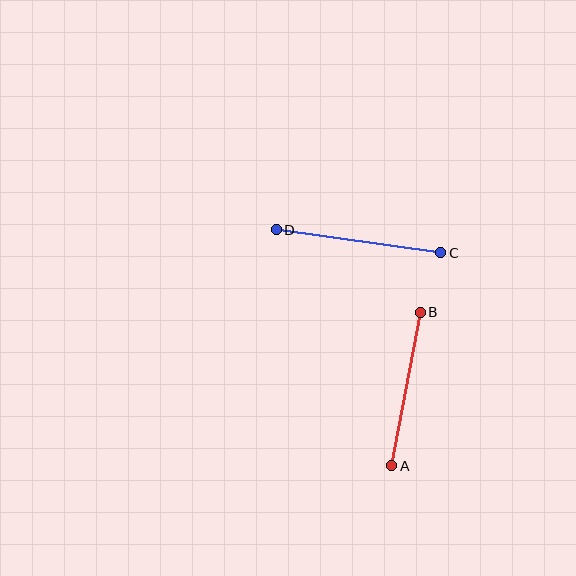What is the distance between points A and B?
The distance is approximately 156 pixels.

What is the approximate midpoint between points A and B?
The midpoint is at approximately (406, 389) pixels.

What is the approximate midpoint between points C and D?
The midpoint is at approximately (359, 241) pixels.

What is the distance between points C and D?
The distance is approximately 166 pixels.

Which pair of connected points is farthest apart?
Points C and D are farthest apart.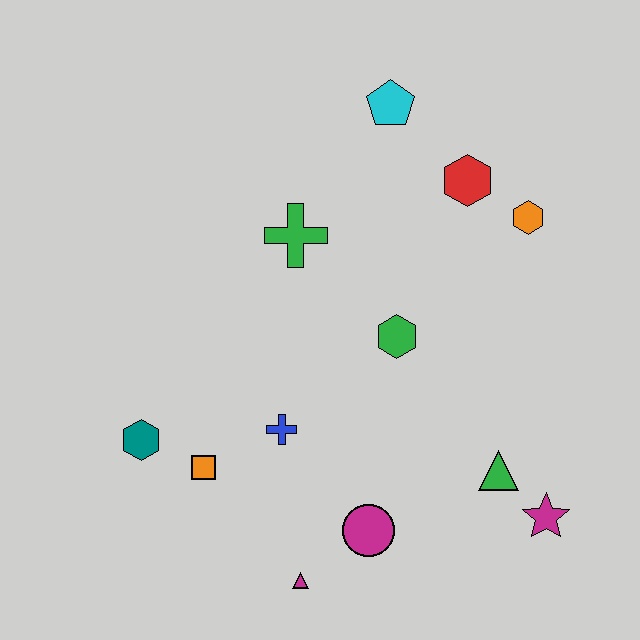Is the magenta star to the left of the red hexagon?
No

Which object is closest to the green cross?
The green hexagon is closest to the green cross.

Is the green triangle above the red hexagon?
No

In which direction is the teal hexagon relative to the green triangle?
The teal hexagon is to the left of the green triangle.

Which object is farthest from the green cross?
The magenta star is farthest from the green cross.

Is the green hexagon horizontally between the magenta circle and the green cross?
No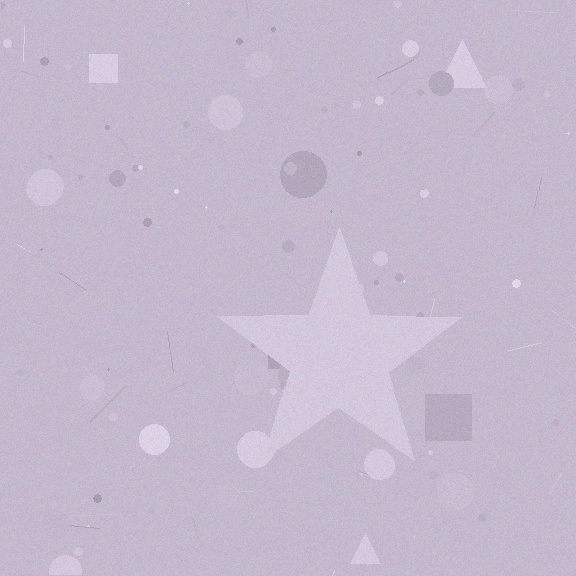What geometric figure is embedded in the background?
A star is embedded in the background.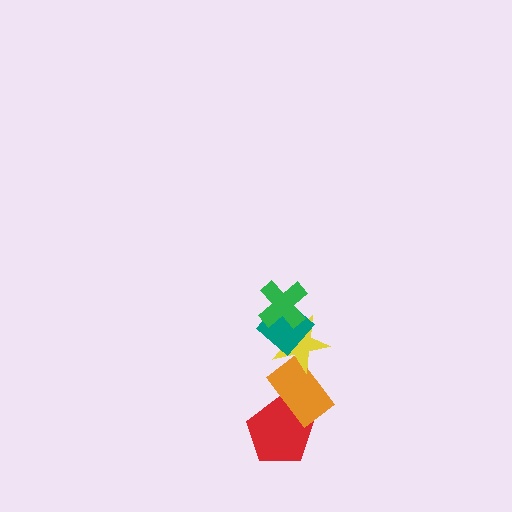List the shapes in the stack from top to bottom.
From top to bottom: the green cross, the teal diamond, the yellow star, the orange rectangle, the red pentagon.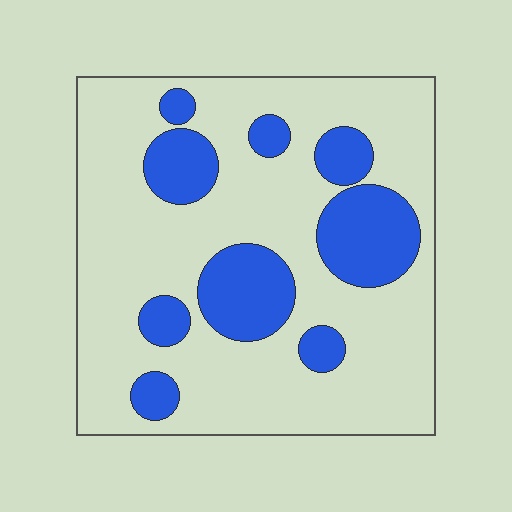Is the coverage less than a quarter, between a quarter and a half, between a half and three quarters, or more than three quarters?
Less than a quarter.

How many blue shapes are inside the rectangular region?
9.